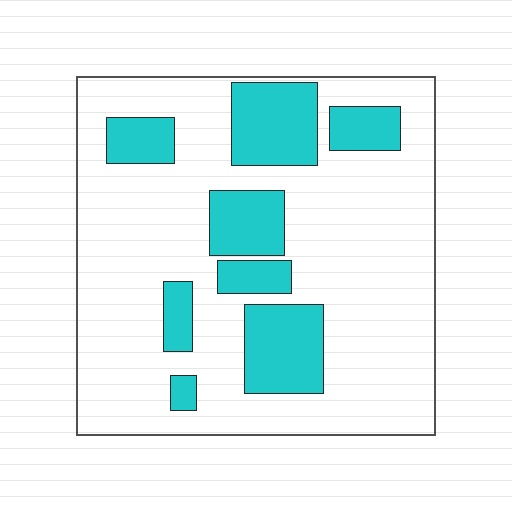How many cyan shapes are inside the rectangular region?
8.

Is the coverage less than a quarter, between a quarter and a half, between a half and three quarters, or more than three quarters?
Less than a quarter.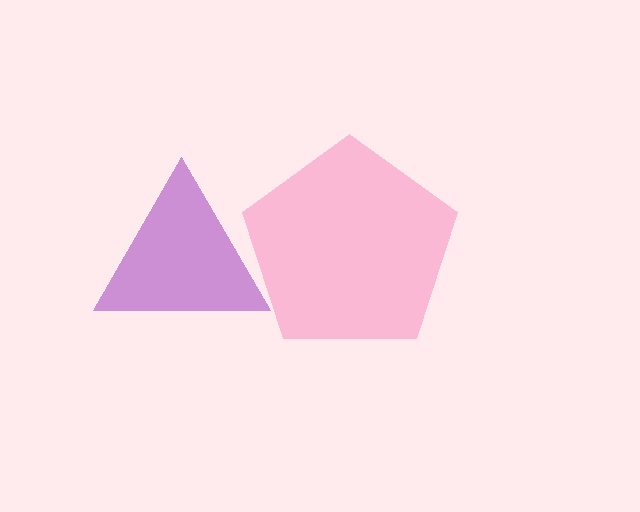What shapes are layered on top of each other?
The layered shapes are: a pink pentagon, a purple triangle.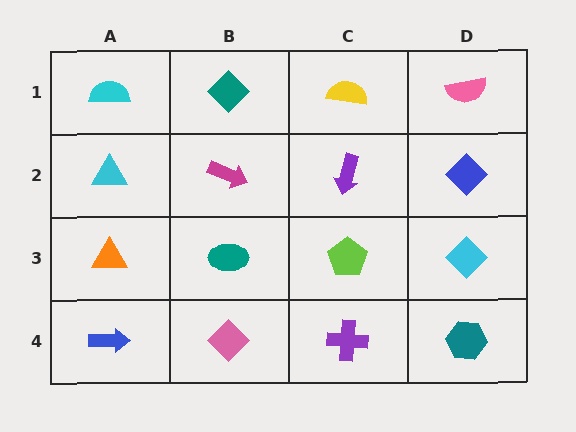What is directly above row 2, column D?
A pink semicircle.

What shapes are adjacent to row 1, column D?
A blue diamond (row 2, column D), a yellow semicircle (row 1, column C).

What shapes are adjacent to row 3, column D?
A blue diamond (row 2, column D), a teal hexagon (row 4, column D), a lime pentagon (row 3, column C).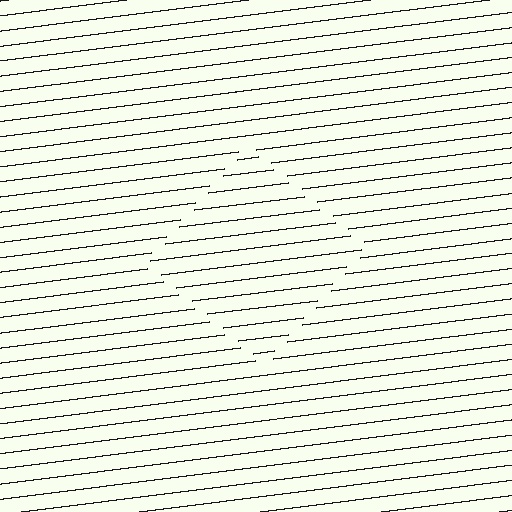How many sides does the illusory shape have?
4 sides — the line-ends trace a square.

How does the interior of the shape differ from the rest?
The interior of the shape contains the same grating, shifted by half a period — the contour is defined by the phase discontinuity where line-ends from the inner and outer gratings abut.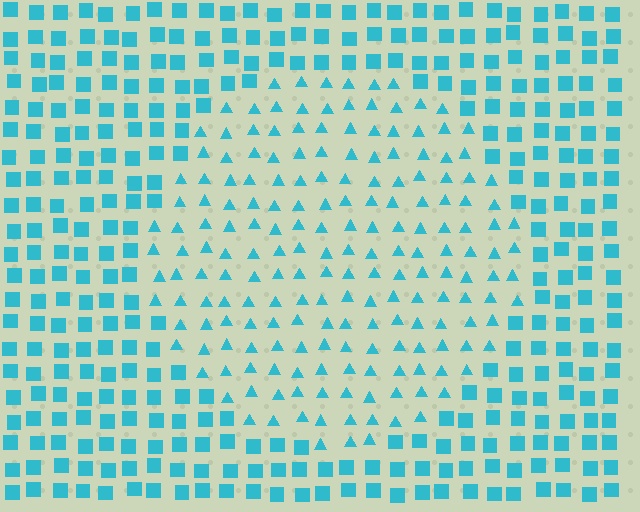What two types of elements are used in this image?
The image uses triangles inside the circle region and squares outside it.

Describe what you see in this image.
The image is filled with small cyan elements arranged in a uniform grid. A circle-shaped region contains triangles, while the surrounding area contains squares. The boundary is defined purely by the change in element shape.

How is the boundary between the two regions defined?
The boundary is defined by a change in element shape: triangles inside vs. squares outside. All elements share the same color and spacing.